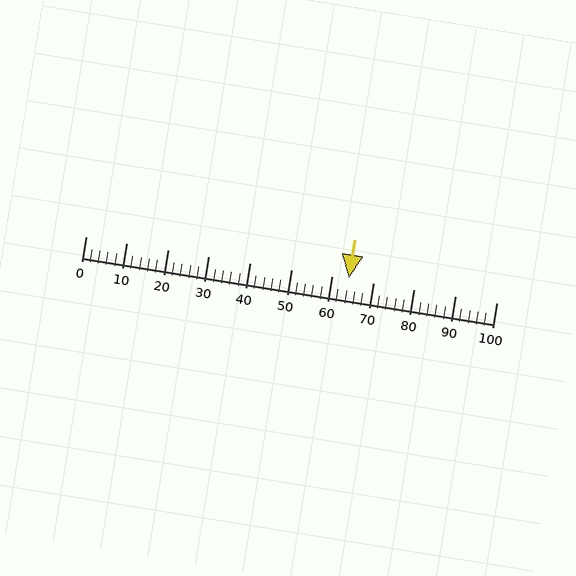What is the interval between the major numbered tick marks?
The major tick marks are spaced 10 units apart.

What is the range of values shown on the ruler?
The ruler shows values from 0 to 100.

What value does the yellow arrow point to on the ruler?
The yellow arrow points to approximately 64.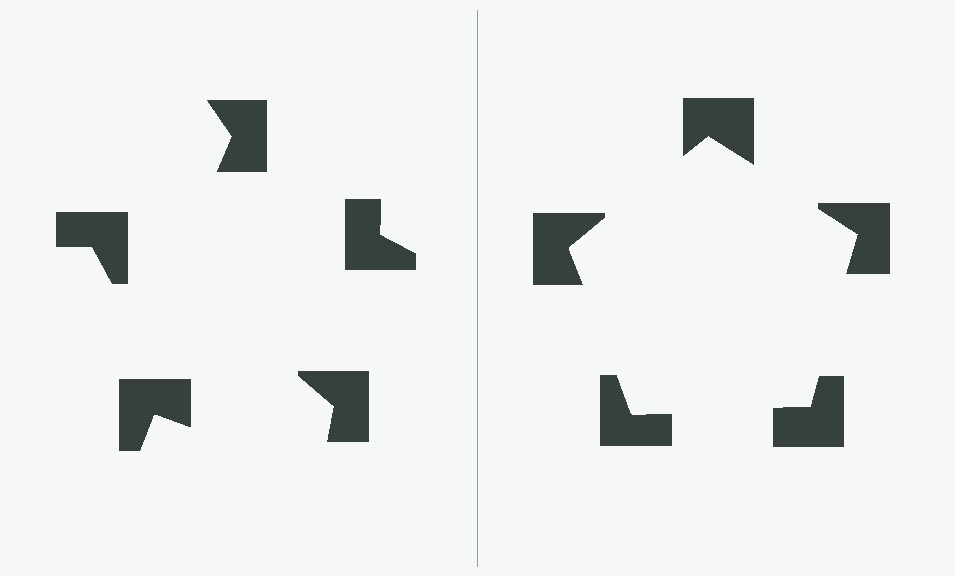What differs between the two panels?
The notched squares are positioned identically on both sides; only the wedge orientations differ. On the right they align to a pentagon; on the left they are misaligned.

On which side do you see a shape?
An illusory pentagon appears on the right side. On the left side the wedge cuts are rotated, so no coherent shape forms.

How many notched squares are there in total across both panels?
10 — 5 on each side.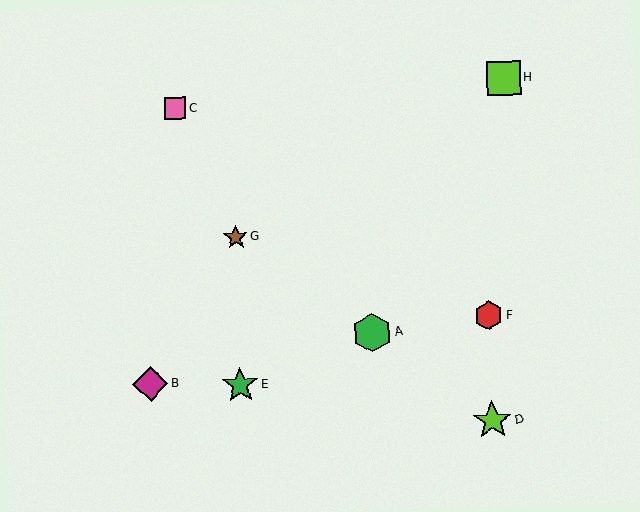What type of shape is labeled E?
Shape E is a green star.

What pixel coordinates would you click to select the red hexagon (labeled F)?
Click at (489, 315) to select the red hexagon F.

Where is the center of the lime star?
The center of the lime star is at (493, 420).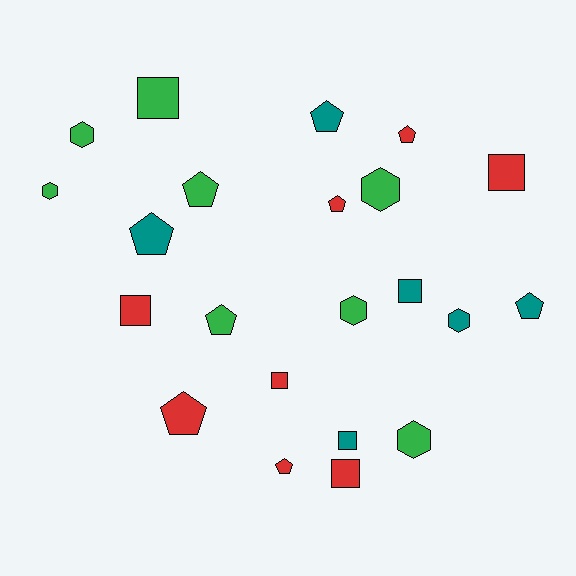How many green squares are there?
There is 1 green square.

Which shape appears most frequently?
Pentagon, with 9 objects.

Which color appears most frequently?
Green, with 8 objects.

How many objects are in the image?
There are 22 objects.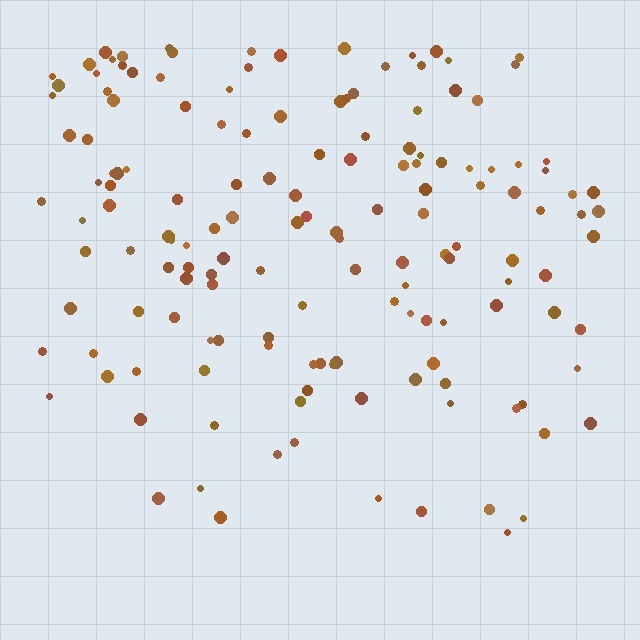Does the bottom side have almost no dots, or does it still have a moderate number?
Still a moderate number, just noticeably fewer than the top.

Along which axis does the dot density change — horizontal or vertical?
Vertical.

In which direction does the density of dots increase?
From bottom to top, with the top side densest.